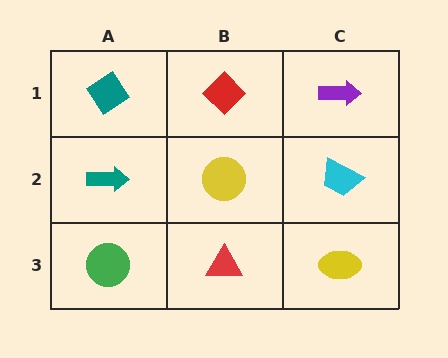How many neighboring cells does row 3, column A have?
2.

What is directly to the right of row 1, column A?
A red diamond.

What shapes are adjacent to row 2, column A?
A teal diamond (row 1, column A), a green circle (row 3, column A), a yellow circle (row 2, column B).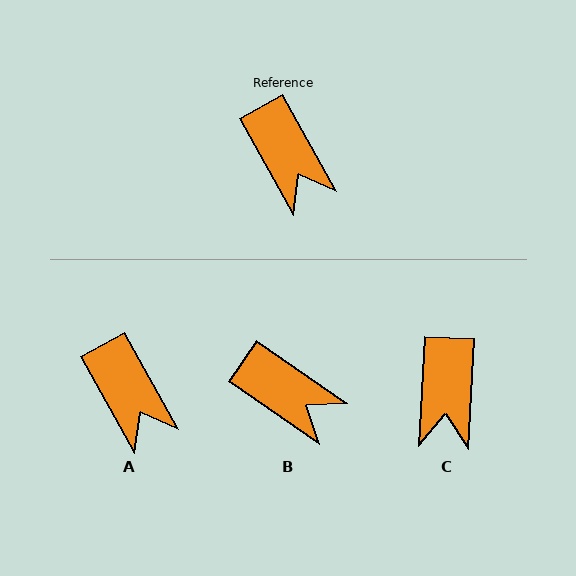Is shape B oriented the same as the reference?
No, it is off by about 26 degrees.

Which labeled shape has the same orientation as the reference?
A.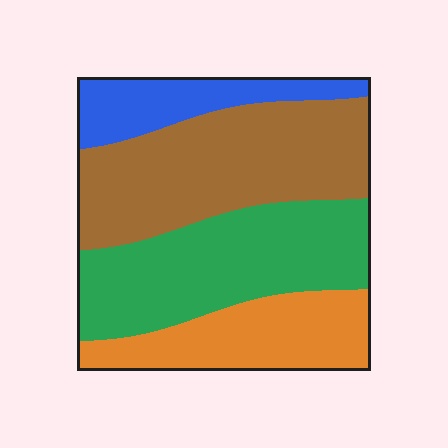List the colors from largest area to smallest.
From largest to smallest: brown, green, orange, blue.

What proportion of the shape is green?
Green takes up between a quarter and a half of the shape.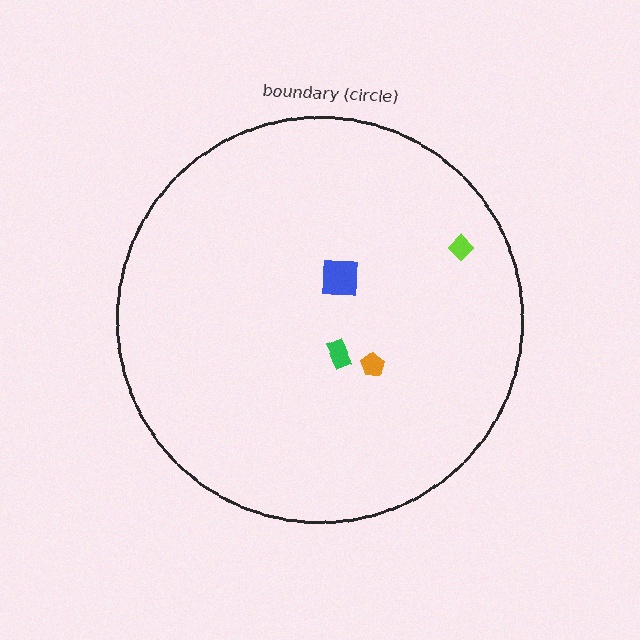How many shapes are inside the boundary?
4 inside, 0 outside.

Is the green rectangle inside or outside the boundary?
Inside.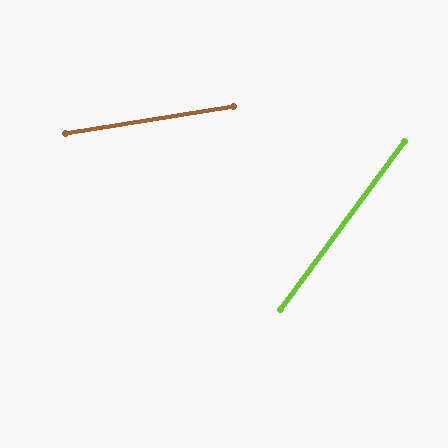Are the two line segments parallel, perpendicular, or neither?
Neither parallel nor perpendicular — they differ by about 44°.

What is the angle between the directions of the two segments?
Approximately 44 degrees.